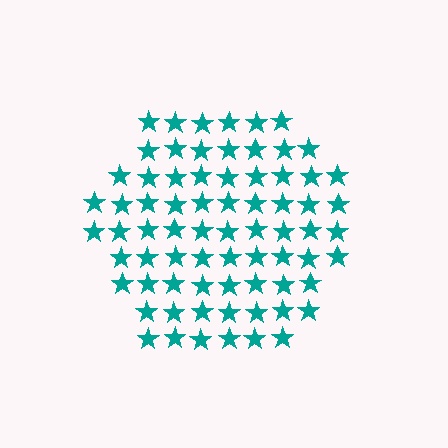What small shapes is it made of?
It is made of small stars.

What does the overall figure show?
The overall figure shows a hexagon.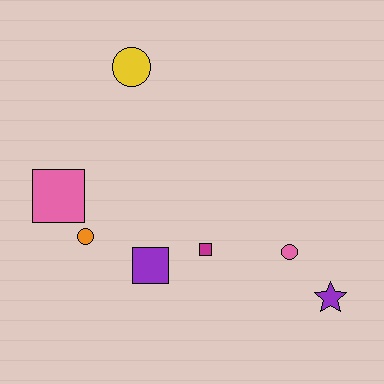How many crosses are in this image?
There are no crosses.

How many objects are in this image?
There are 7 objects.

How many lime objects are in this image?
There are no lime objects.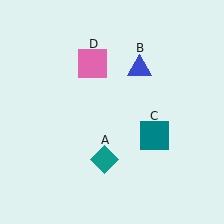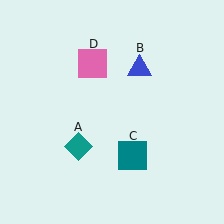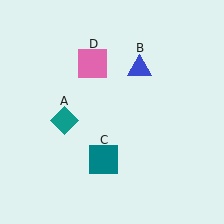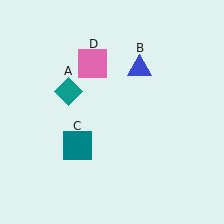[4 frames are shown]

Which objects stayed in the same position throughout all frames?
Blue triangle (object B) and pink square (object D) remained stationary.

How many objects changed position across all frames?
2 objects changed position: teal diamond (object A), teal square (object C).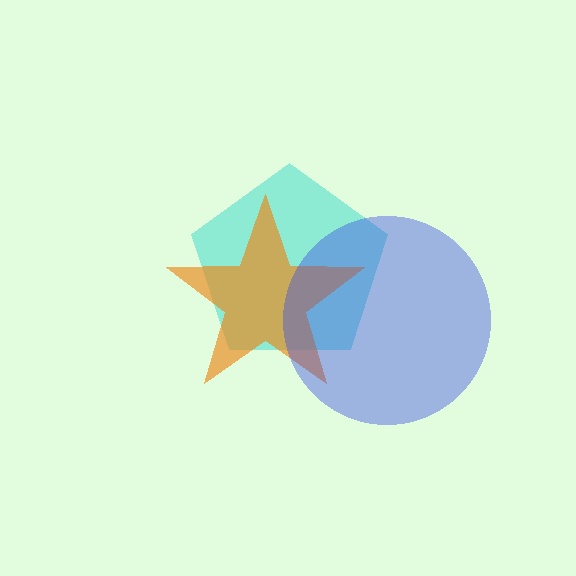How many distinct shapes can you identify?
There are 3 distinct shapes: a cyan pentagon, an orange star, a blue circle.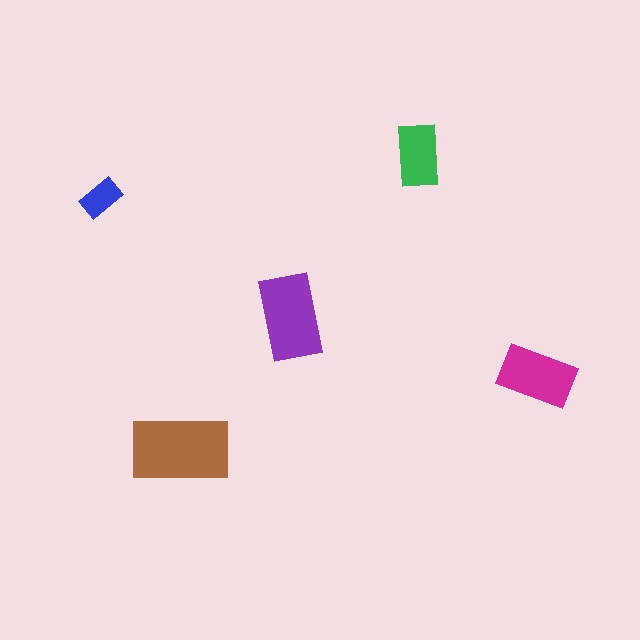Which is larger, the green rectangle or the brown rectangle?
The brown one.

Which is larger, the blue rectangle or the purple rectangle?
The purple one.